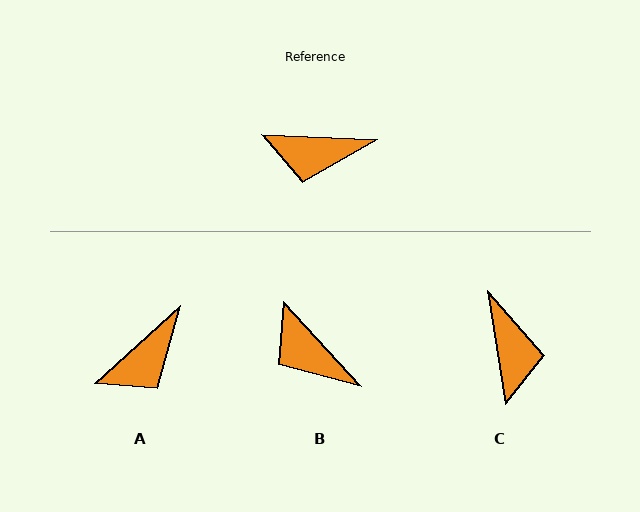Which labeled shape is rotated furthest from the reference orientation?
C, about 102 degrees away.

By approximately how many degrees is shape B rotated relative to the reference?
Approximately 45 degrees clockwise.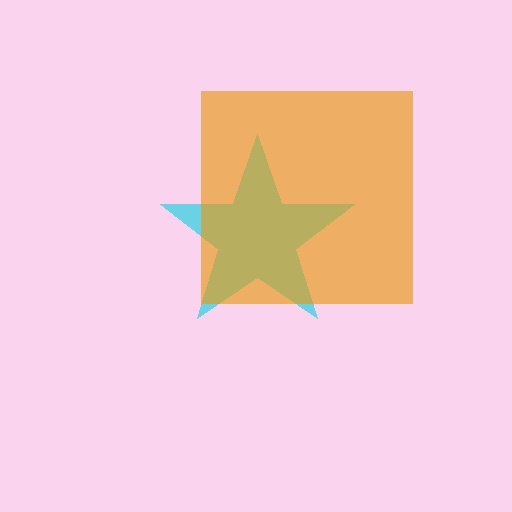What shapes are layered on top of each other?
The layered shapes are: a cyan star, an orange square.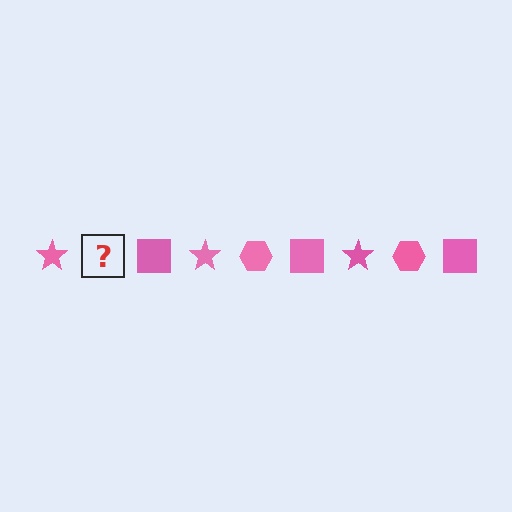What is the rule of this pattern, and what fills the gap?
The rule is that the pattern cycles through star, hexagon, square shapes in pink. The gap should be filled with a pink hexagon.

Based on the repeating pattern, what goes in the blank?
The blank should be a pink hexagon.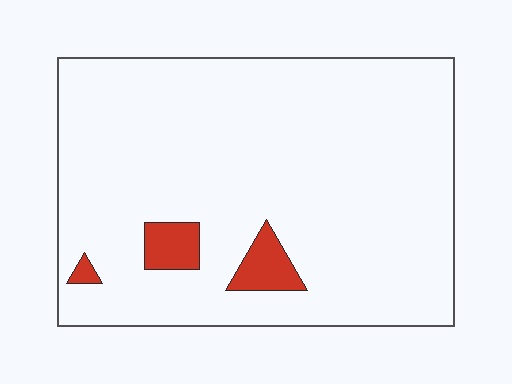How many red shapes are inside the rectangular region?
3.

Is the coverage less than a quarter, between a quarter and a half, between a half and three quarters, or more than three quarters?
Less than a quarter.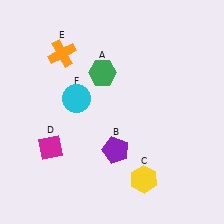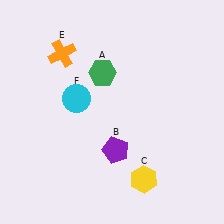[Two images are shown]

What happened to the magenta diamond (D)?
The magenta diamond (D) was removed in Image 2. It was in the bottom-left area of Image 1.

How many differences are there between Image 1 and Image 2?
There is 1 difference between the two images.